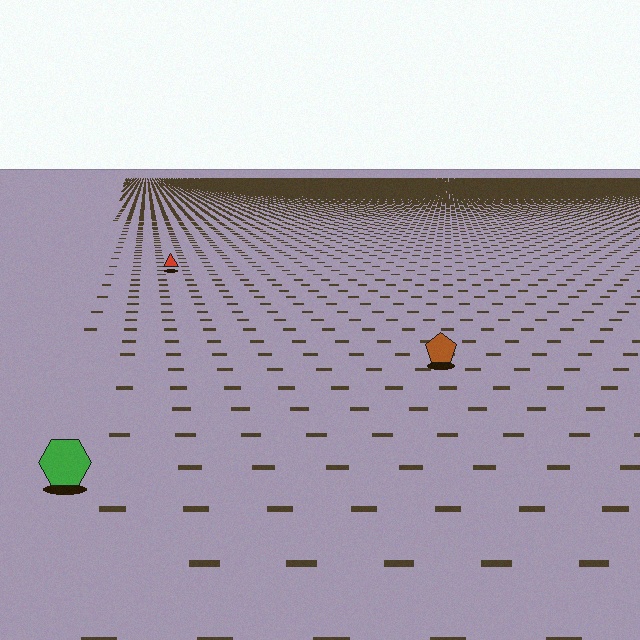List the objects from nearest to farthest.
From nearest to farthest: the green hexagon, the brown pentagon, the red triangle.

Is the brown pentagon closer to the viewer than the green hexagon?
No. The green hexagon is closer — you can tell from the texture gradient: the ground texture is coarser near it.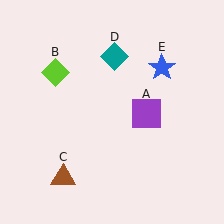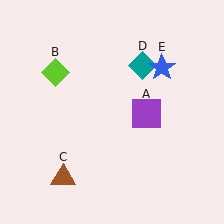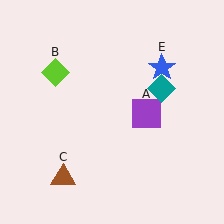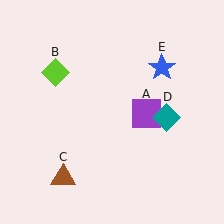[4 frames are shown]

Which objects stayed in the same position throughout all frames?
Purple square (object A) and lime diamond (object B) and brown triangle (object C) and blue star (object E) remained stationary.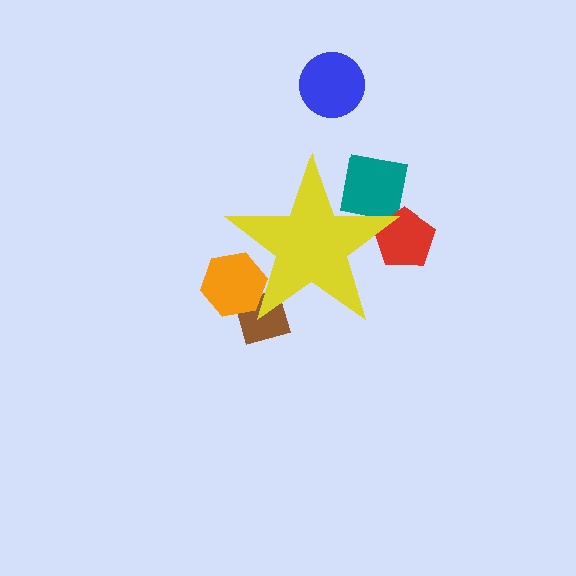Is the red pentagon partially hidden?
Yes, the red pentagon is partially hidden behind the yellow star.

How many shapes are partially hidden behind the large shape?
4 shapes are partially hidden.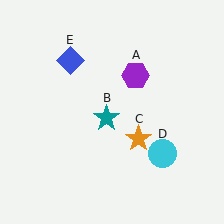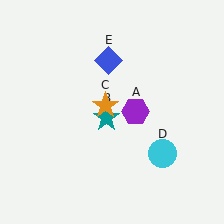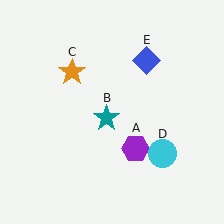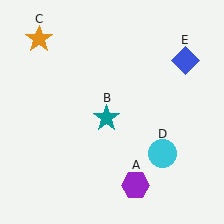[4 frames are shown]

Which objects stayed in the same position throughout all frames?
Teal star (object B) and cyan circle (object D) remained stationary.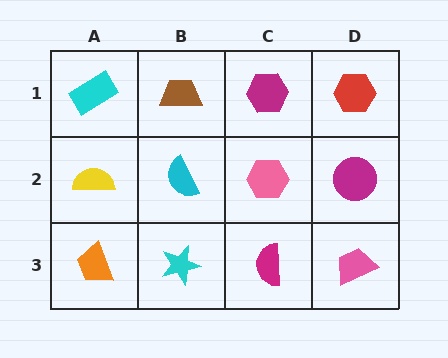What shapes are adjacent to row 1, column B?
A cyan semicircle (row 2, column B), a cyan rectangle (row 1, column A), a magenta hexagon (row 1, column C).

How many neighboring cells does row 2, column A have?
3.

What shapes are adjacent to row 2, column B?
A brown trapezoid (row 1, column B), a cyan star (row 3, column B), a yellow semicircle (row 2, column A), a pink hexagon (row 2, column C).